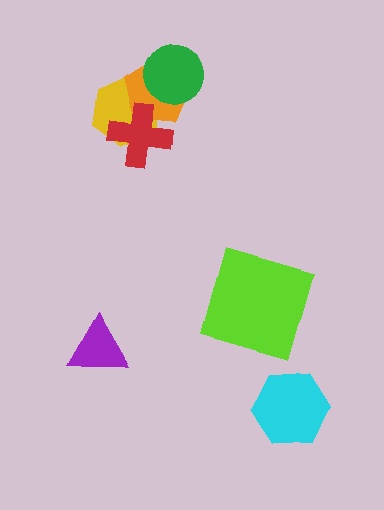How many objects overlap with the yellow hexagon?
2 objects overlap with the yellow hexagon.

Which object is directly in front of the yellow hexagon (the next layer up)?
The orange pentagon is directly in front of the yellow hexagon.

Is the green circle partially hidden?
No, no other shape covers it.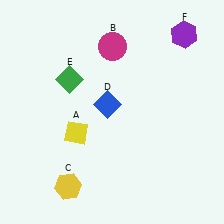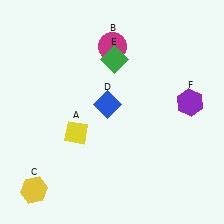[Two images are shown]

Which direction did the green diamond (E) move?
The green diamond (E) moved right.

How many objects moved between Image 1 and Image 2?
3 objects moved between the two images.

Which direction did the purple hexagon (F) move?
The purple hexagon (F) moved down.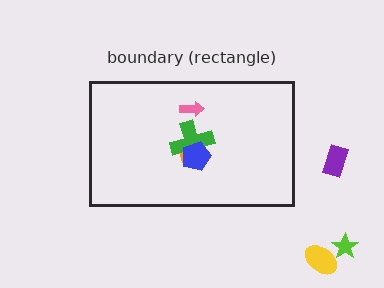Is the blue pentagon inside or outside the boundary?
Inside.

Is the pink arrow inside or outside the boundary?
Inside.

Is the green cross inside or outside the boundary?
Inside.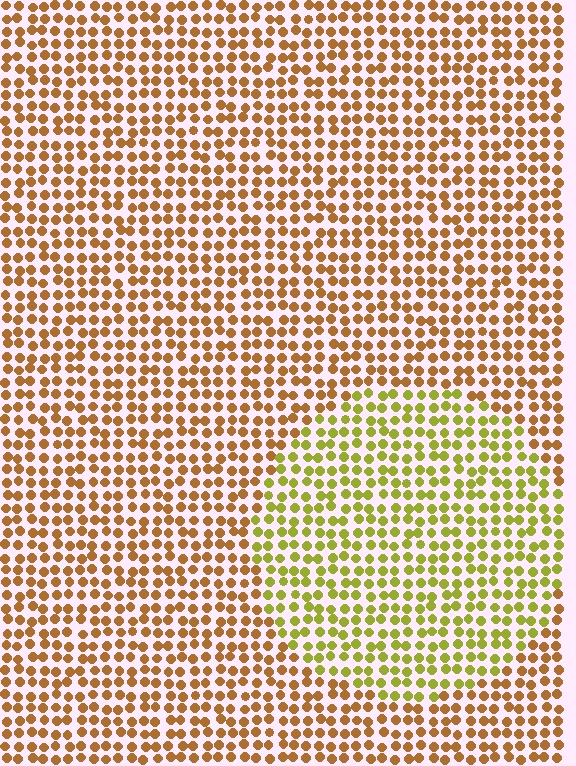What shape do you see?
I see a circle.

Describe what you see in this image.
The image is filled with small brown elements in a uniform arrangement. A circle-shaped region is visible where the elements are tinted to a slightly different hue, forming a subtle color boundary.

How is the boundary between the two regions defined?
The boundary is defined purely by a slight shift in hue (about 40 degrees). Spacing, size, and orientation are identical on both sides.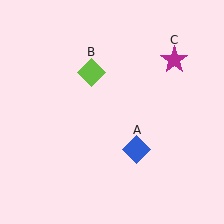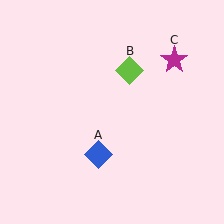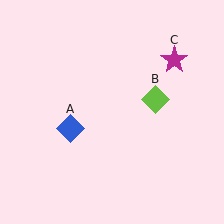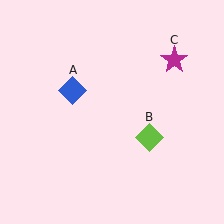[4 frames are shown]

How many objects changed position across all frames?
2 objects changed position: blue diamond (object A), lime diamond (object B).